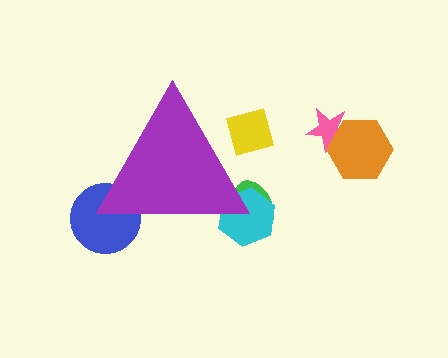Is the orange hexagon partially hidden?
No, the orange hexagon is fully visible.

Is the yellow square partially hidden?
Yes, the yellow square is partially hidden behind the purple triangle.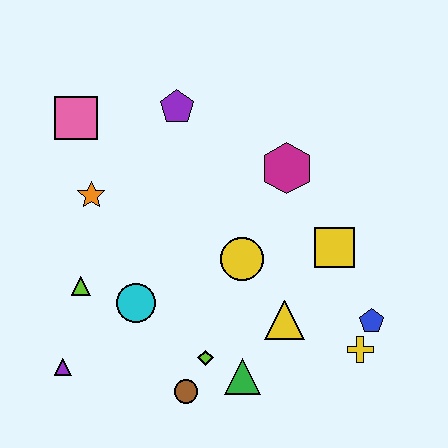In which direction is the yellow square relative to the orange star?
The yellow square is to the right of the orange star.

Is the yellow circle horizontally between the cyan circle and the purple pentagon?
No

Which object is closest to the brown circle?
The lime diamond is closest to the brown circle.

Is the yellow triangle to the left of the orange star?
No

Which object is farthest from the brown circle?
The pink square is farthest from the brown circle.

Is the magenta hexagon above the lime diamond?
Yes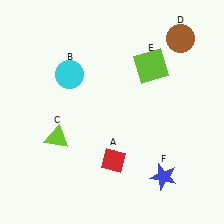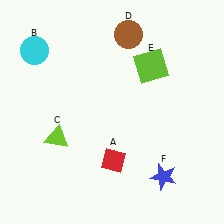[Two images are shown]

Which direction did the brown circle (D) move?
The brown circle (D) moved left.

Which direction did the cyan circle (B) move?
The cyan circle (B) moved left.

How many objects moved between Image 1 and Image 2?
2 objects moved between the two images.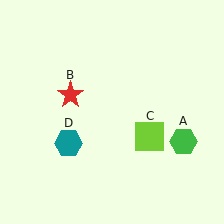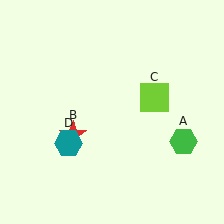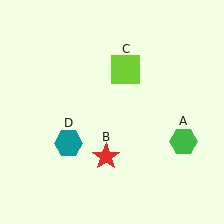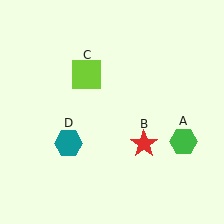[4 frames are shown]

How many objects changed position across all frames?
2 objects changed position: red star (object B), lime square (object C).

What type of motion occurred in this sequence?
The red star (object B), lime square (object C) rotated counterclockwise around the center of the scene.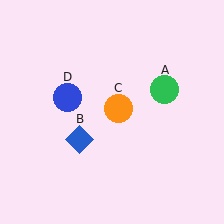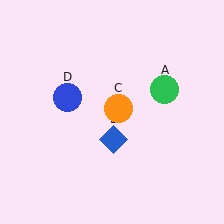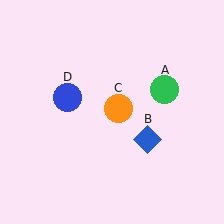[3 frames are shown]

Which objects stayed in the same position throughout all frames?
Green circle (object A) and orange circle (object C) and blue circle (object D) remained stationary.